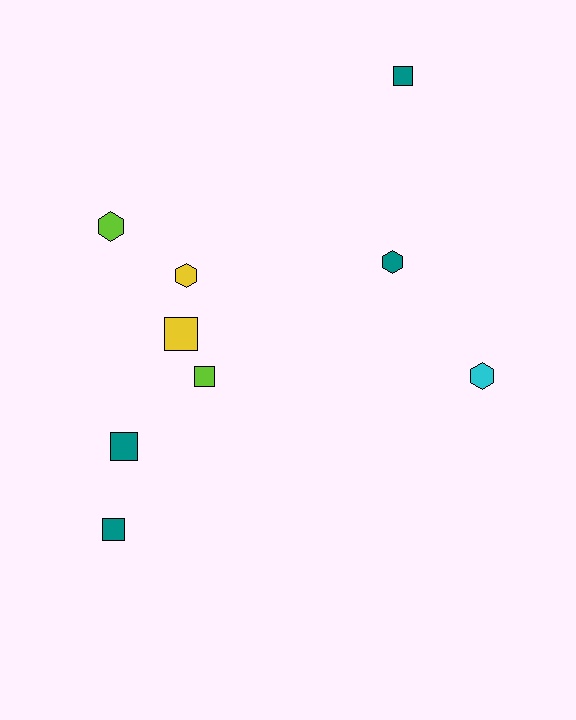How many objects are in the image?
There are 9 objects.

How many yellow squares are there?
There is 1 yellow square.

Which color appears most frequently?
Teal, with 4 objects.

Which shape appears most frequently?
Square, with 5 objects.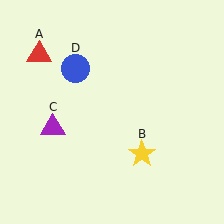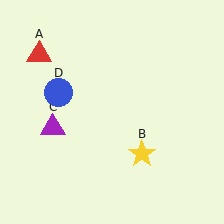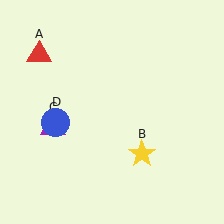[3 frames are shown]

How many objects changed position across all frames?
1 object changed position: blue circle (object D).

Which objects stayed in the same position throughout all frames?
Red triangle (object A) and yellow star (object B) and purple triangle (object C) remained stationary.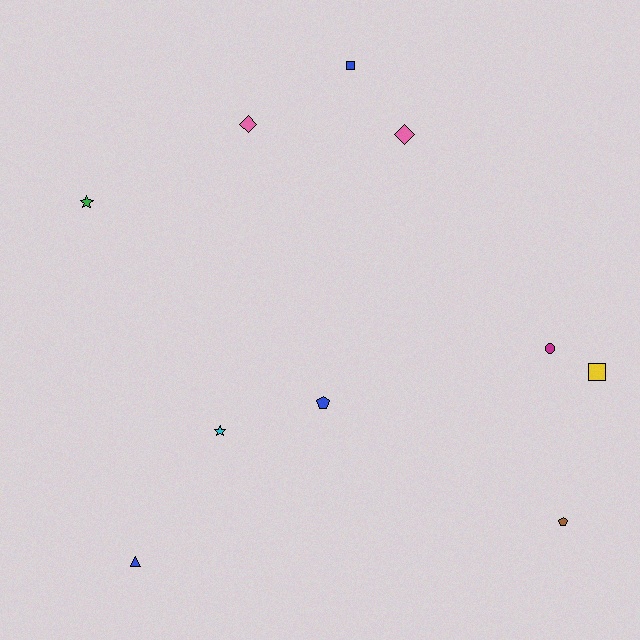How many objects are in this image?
There are 10 objects.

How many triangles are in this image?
There is 1 triangle.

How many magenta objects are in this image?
There is 1 magenta object.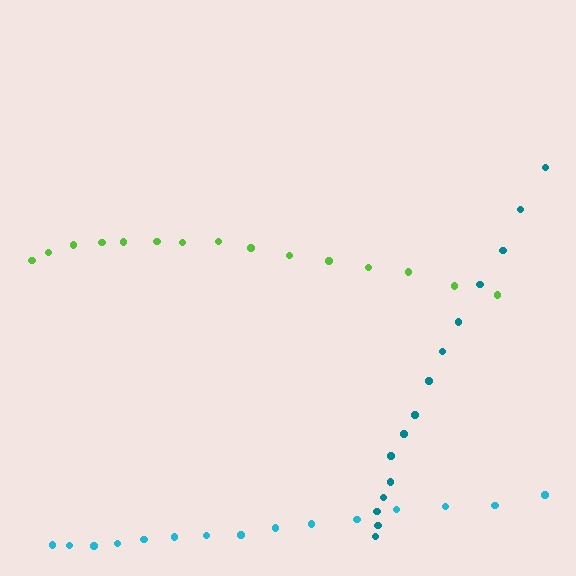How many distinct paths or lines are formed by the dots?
There are 3 distinct paths.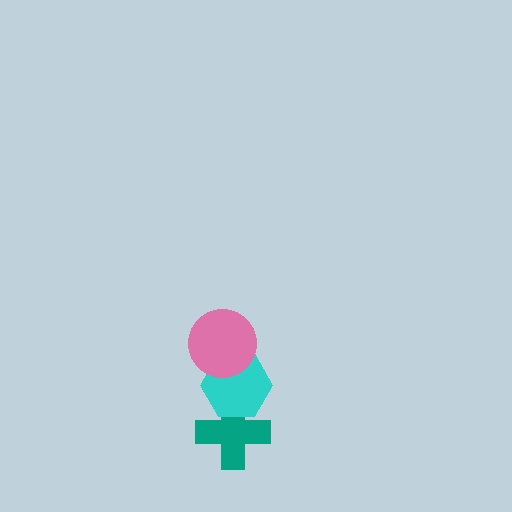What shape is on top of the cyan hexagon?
The pink circle is on top of the cyan hexagon.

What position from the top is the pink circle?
The pink circle is 1st from the top.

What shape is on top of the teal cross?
The cyan hexagon is on top of the teal cross.